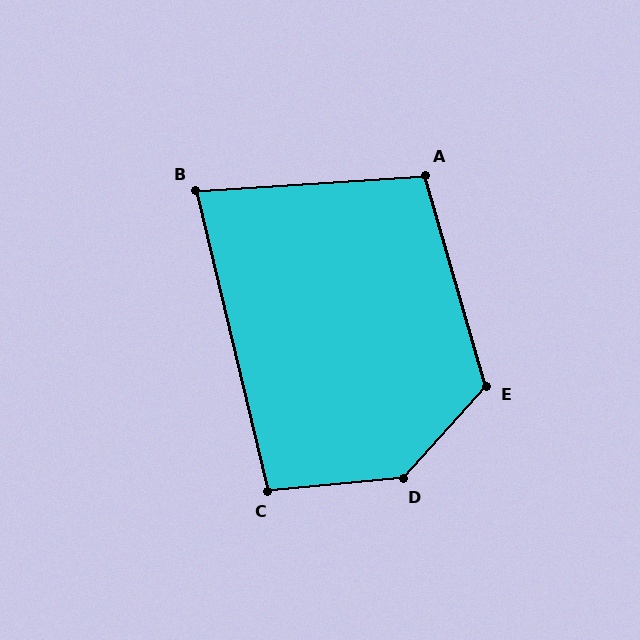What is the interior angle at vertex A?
Approximately 102 degrees (obtuse).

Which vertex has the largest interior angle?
D, at approximately 137 degrees.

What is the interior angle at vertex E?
Approximately 122 degrees (obtuse).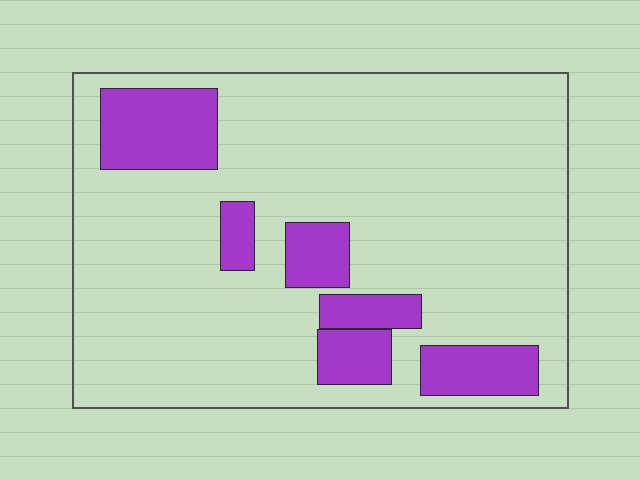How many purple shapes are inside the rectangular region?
6.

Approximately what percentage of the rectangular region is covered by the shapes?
Approximately 20%.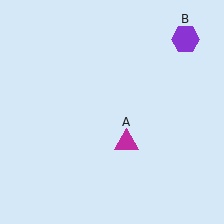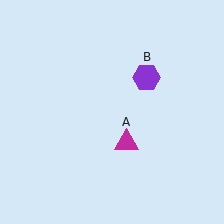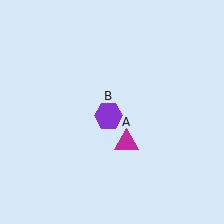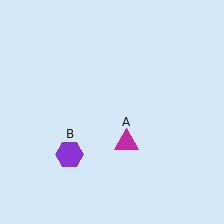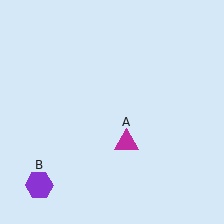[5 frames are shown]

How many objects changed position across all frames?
1 object changed position: purple hexagon (object B).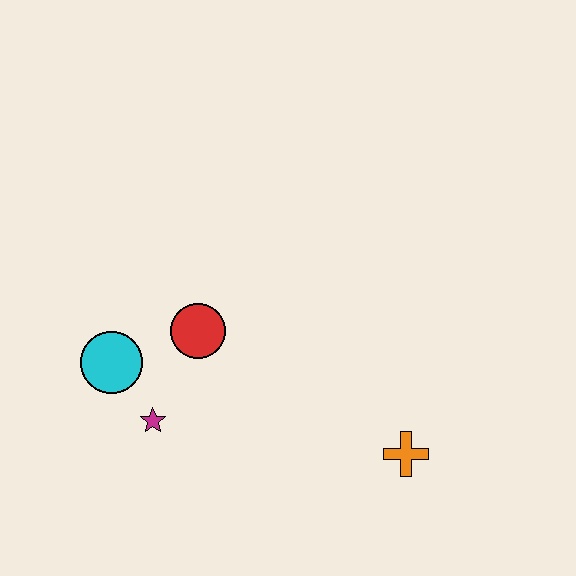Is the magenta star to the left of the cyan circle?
No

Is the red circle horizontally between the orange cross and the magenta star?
Yes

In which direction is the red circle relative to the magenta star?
The red circle is above the magenta star.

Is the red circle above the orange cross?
Yes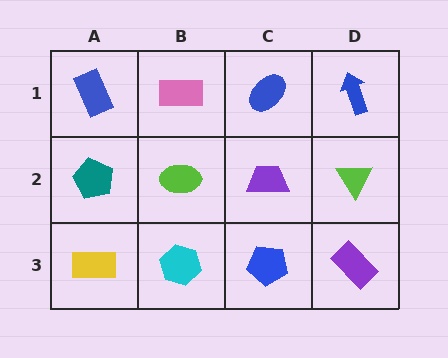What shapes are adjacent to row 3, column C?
A purple trapezoid (row 2, column C), a cyan hexagon (row 3, column B), a purple rectangle (row 3, column D).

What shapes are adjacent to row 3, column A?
A teal pentagon (row 2, column A), a cyan hexagon (row 3, column B).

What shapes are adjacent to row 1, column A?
A teal pentagon (row 2, column A), a pink rectangle (row 1, column B).